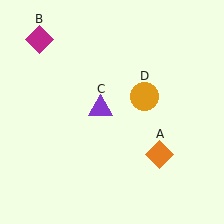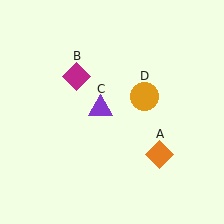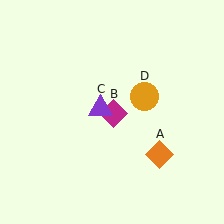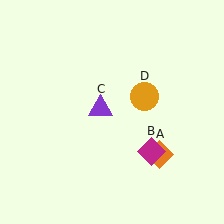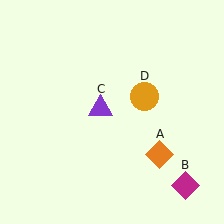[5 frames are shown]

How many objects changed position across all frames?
1 object changed position: magenta diamond (object B).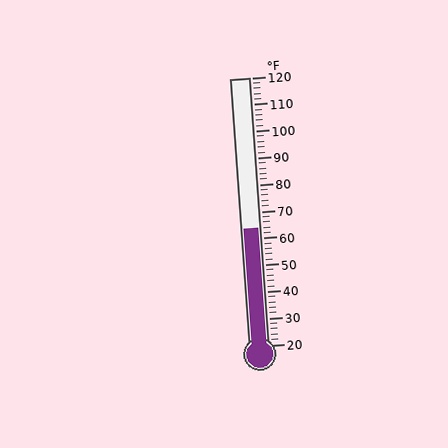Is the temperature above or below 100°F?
The temperature is below 100°F.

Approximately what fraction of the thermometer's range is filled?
The thermometer is filled to approximately 45% of its range.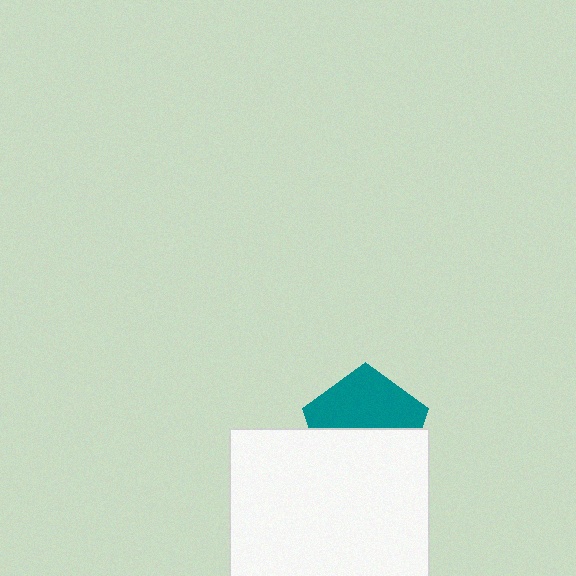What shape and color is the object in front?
The object in front is a white square.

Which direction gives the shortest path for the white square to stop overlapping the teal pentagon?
Moving down gives the shortest separation.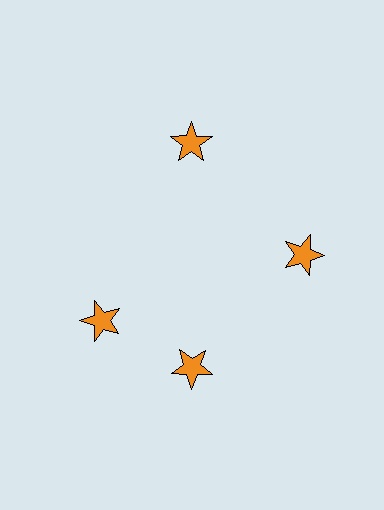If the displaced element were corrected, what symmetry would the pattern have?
It would have 4-fold rotational symmetry — the pattern would map onto itself every 90 degrees.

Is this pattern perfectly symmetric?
No. The 4 orange stars are arranged in a ring, but one element near the 9 o'clock position is rotated out of alignment along the ring, breaking the 4-fold rotational symmetry.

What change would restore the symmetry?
The symmetry would be restored by rotating it back into even spacing with its neighbors so that all 4 stars sit at equal angles and equal distance from the center.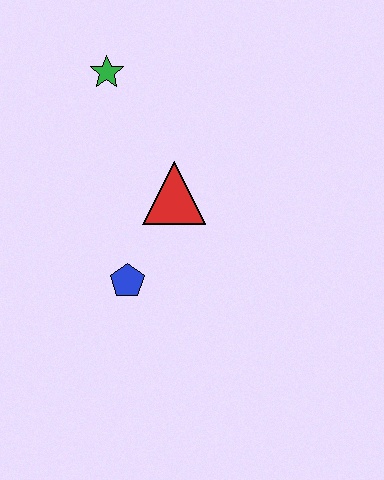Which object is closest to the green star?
The red triangle is closest to the green star.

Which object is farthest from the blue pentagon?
The green star is farthest from the blue pentagon.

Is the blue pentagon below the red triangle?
Yes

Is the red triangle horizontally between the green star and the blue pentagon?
No